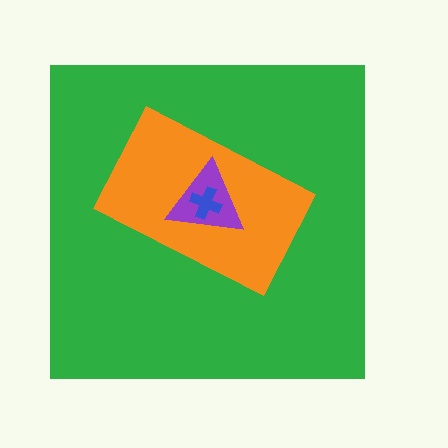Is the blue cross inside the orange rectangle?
Yes.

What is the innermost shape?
The blue cross.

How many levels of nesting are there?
4.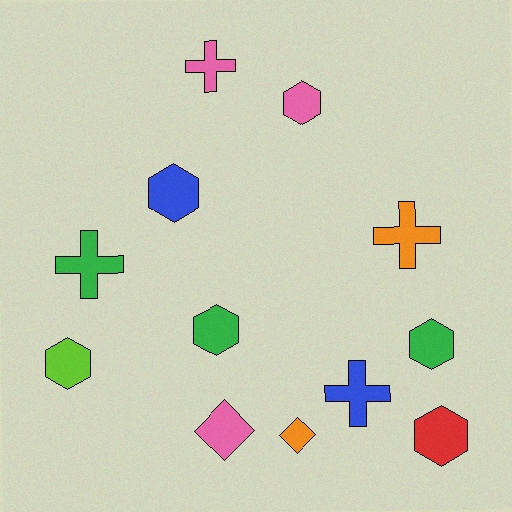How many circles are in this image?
There are no circles.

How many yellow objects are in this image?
There are no yellow objects.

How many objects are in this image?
There are 12 objects.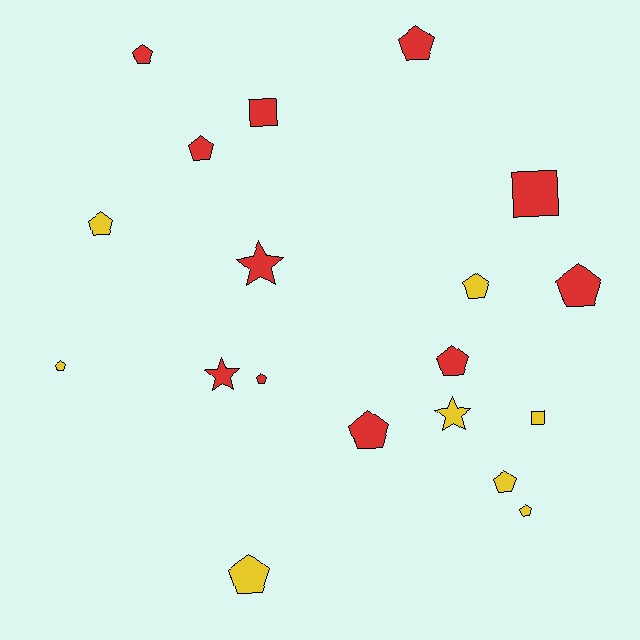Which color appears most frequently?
Red, with 11 objects.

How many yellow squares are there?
There is 1 yellow square.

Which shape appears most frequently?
Pentagon, with 13 objects.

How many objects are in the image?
There are 19 objects.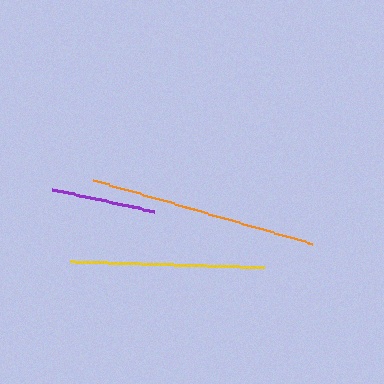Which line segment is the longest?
The orange line is the longest at approximately 228 pixels.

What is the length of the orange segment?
The orange segment is approximately 228 pixels long.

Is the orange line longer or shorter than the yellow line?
The orange line is longer than the yellow line.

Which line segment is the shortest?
The purple line is the shortest at approximately 105 pixels.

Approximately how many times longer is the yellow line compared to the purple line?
The yellow line is approximately 1.8 times the length of the purple line.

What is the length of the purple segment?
The purple segment is approximately 105 pixels long.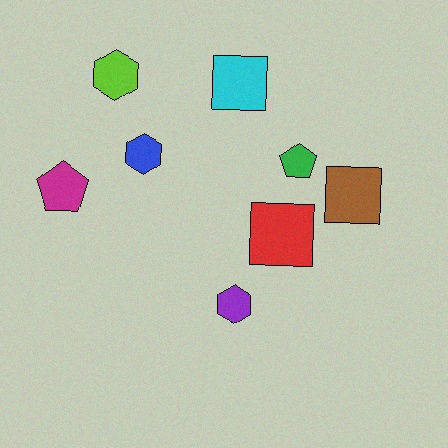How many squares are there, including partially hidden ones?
There are 3 squares.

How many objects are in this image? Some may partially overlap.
There are 8 objects.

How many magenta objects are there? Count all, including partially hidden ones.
There is 1 magenta object.